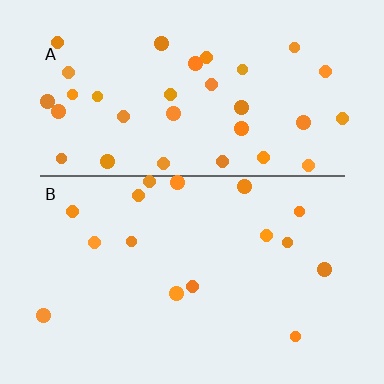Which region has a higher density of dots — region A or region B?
A (the top).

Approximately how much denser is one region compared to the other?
Approximately 2.2× — region A over region B.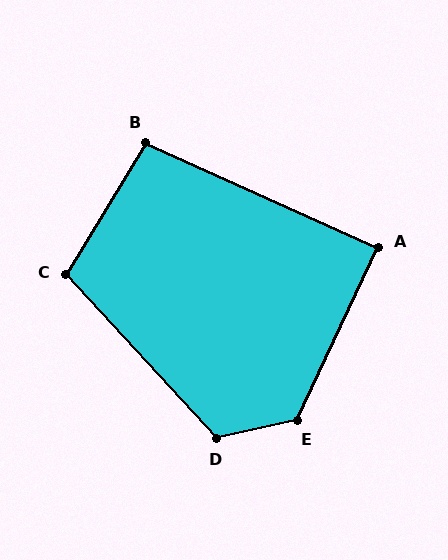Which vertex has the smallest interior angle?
A, at approximately 89 degrees.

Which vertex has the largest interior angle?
E, at approximately 128 degrees.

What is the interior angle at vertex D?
Approximately 120 degrees (obtuse).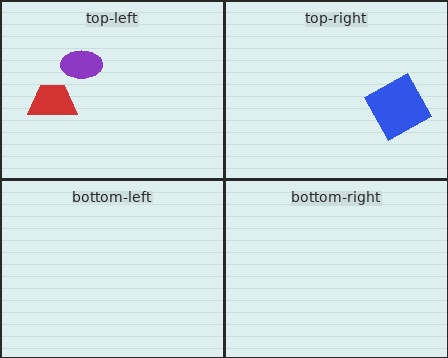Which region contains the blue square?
The top-right region.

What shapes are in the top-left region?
The red trapezoid, the purple ellipse.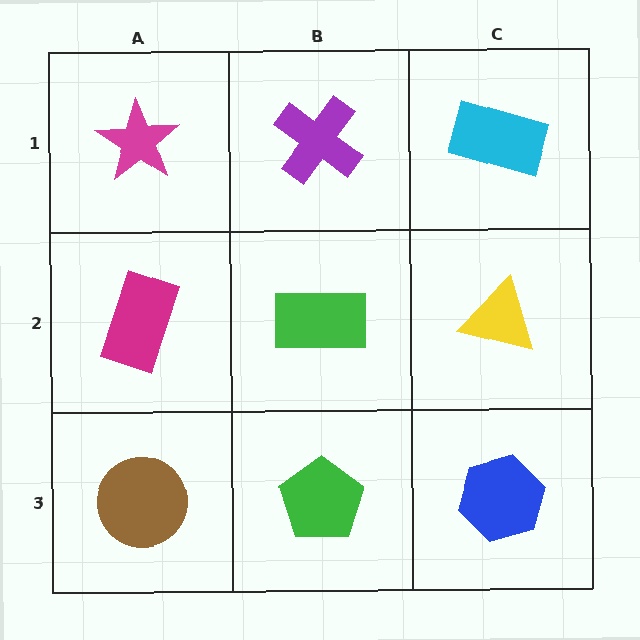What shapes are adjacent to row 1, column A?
A magenta rectangle (row 2, column A), a purple cross (row 1, column B).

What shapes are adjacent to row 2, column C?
A cyan rectangle (row 1, column C), a blue hexagon (row 3, column C), a green rectangle (row 2, column B).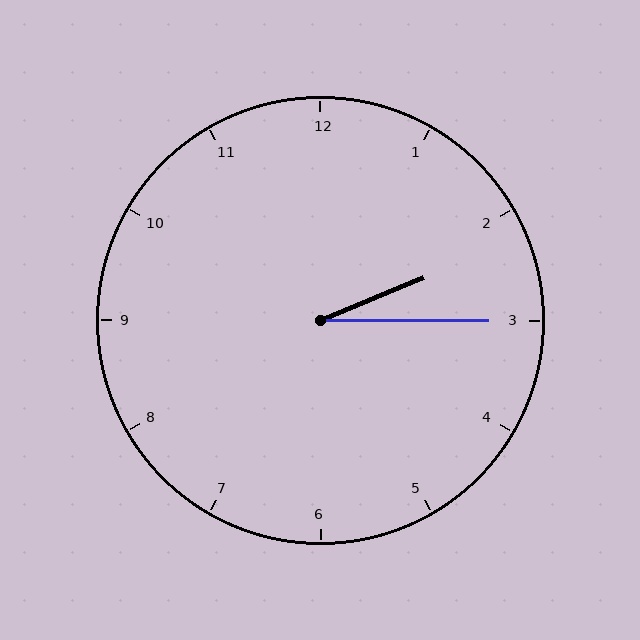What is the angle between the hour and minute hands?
Approximately 22 degrees.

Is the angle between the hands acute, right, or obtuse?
It is acute.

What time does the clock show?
2:15.